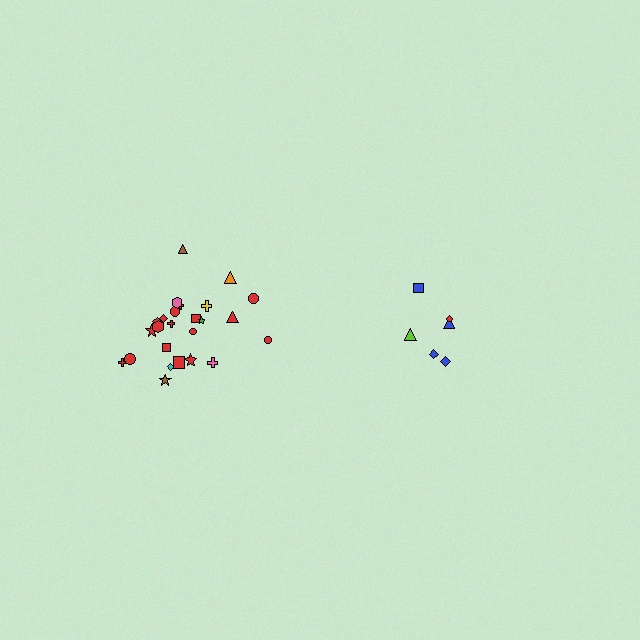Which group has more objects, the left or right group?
The left group.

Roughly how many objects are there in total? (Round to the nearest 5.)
Roughly 30 objects in total.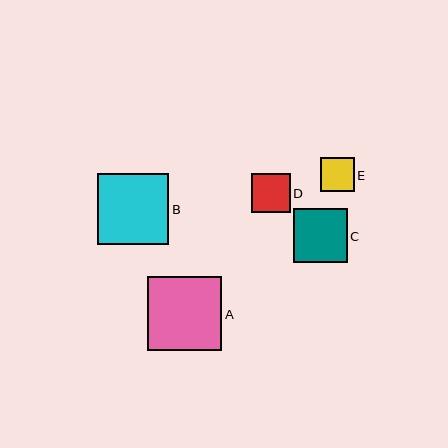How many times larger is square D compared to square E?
Square D is approximately 1.2 times the size of square E.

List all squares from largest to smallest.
From largest to smallest: A, B, C, D, E.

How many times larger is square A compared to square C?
Square A is approximately 1.4 times the size of square C.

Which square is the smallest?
Square E is the smallest with a size of approximately 33 pixels.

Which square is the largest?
Square A is the largest with a size of approximately 74 pixels.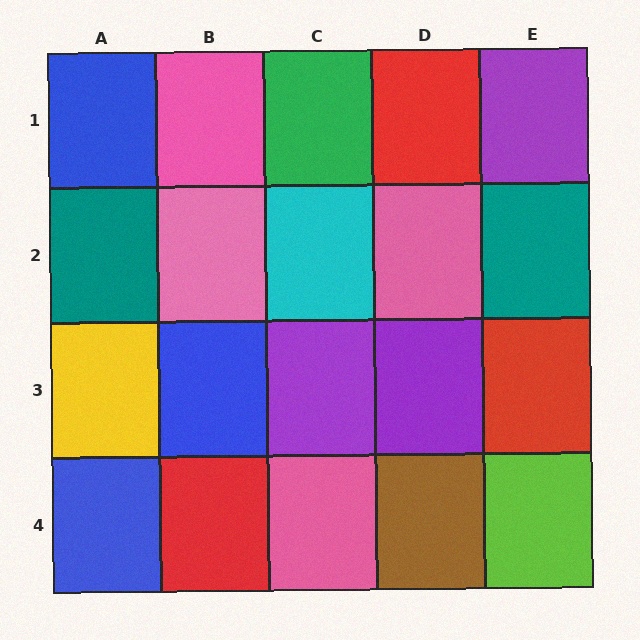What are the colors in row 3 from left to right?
Yellow, blue, purple, purple, red.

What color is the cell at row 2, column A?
Teal.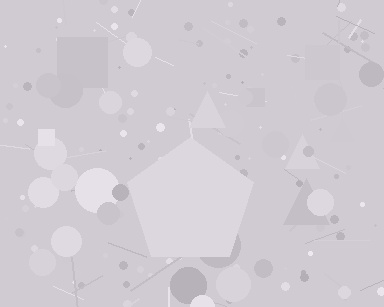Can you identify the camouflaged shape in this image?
The camouflaged shape is a pentagon.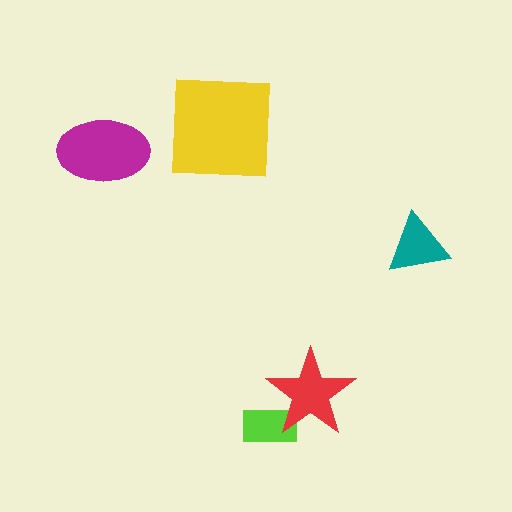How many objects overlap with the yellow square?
0 objects overlap with the yellow square.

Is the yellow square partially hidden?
No, no other shape covers it.